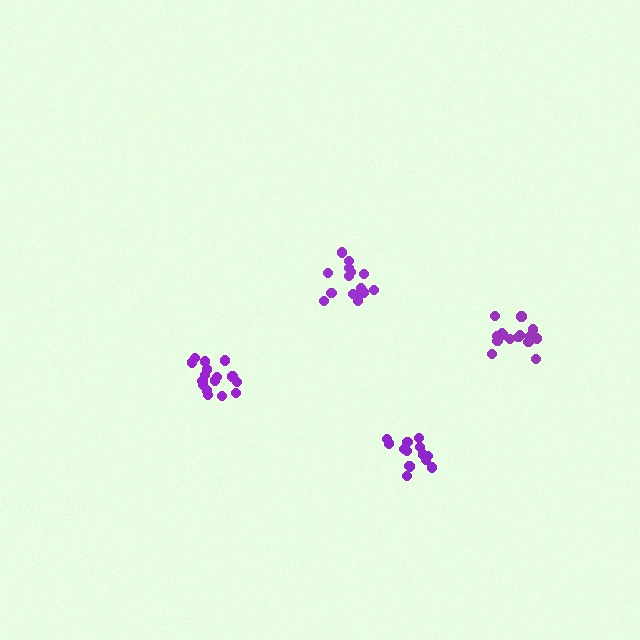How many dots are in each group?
Group 1: 14 dots, Group 2: 16 dots, Group 3: 14 dots, Group 4: 16 dots (60 total).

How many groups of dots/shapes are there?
There are 4 groups.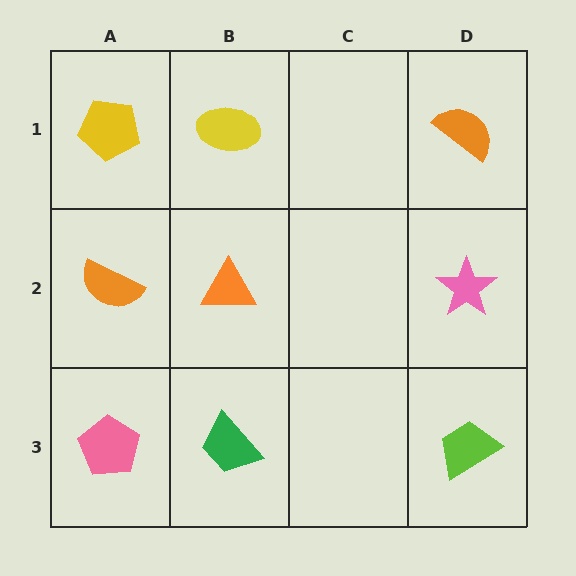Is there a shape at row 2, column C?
No, that cell is empty.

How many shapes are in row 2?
3 shapes.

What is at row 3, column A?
A pink pentagon.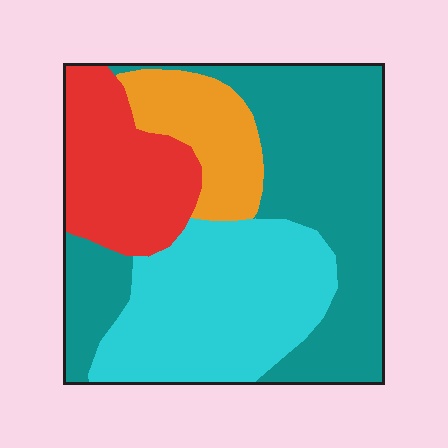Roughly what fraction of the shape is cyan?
Cyan takes up about one third (1/3) of the shape.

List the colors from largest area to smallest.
From largest to smallest: teal, cyan, red, orange.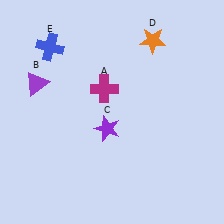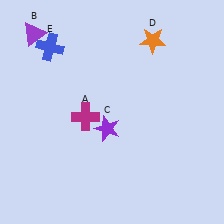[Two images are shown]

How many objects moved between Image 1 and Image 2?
2 objects moved between the two images.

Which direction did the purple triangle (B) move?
The purple triangle (B) moved up.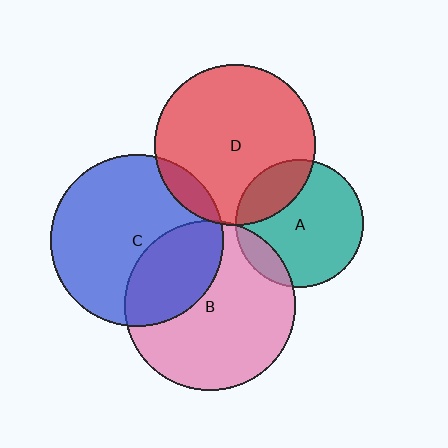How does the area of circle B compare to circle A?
Approximately 1.8 times.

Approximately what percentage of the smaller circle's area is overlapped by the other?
Approximately 5%.